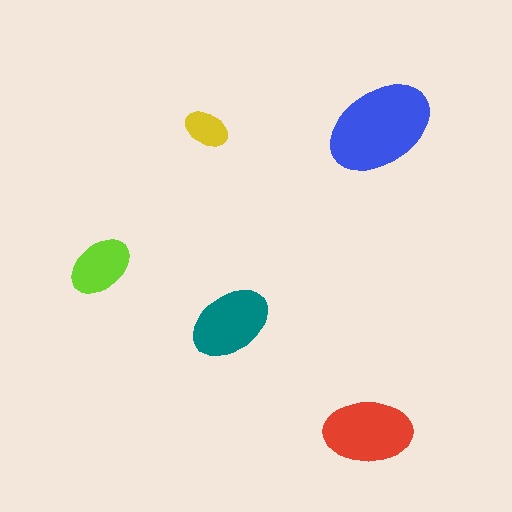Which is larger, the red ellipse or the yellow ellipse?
The red one.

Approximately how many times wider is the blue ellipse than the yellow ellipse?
About 2.5 times wider.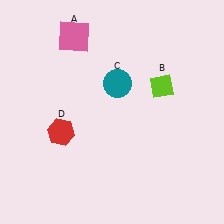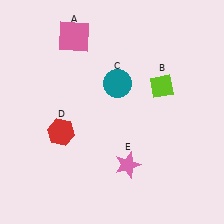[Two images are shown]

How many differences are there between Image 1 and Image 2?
There is 1 difference between the two images.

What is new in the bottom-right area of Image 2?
A pink star (E) was added in the bottom-right area of Image 2.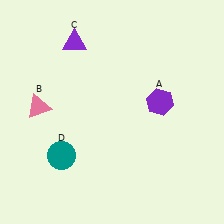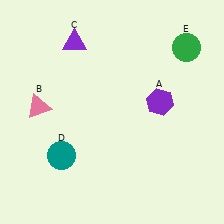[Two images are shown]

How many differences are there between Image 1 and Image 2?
There is 1 difference between the two images.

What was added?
A green circle (E) was added in Image 2.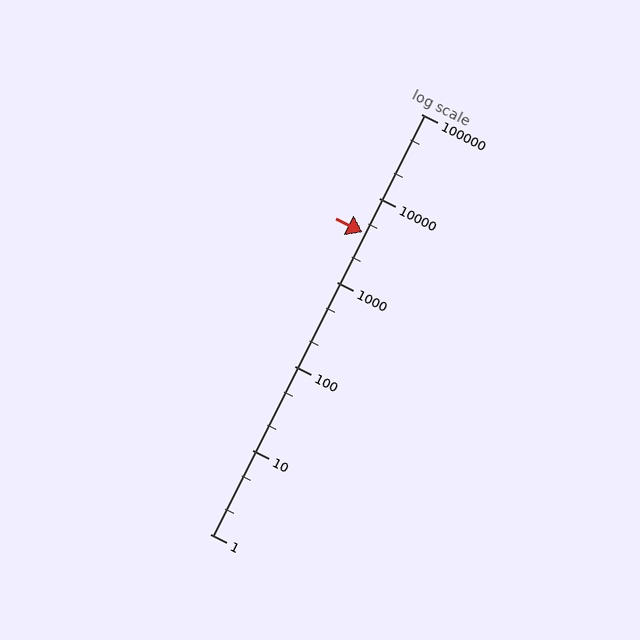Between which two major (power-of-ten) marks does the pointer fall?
The pointer is between 1000 and 10000.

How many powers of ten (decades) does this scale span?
The scale spans 5 decades, from 1 to 100000.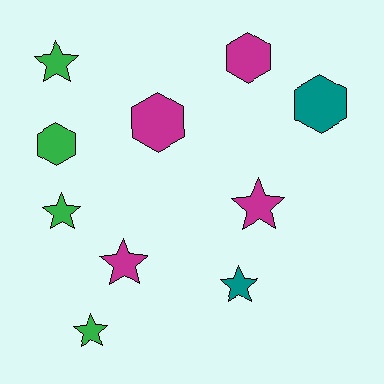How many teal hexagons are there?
There is 1 teal hexagon.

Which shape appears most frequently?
Star, with 6 objects.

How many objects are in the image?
There are 10 objects.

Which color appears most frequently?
Green, with 4 objects.